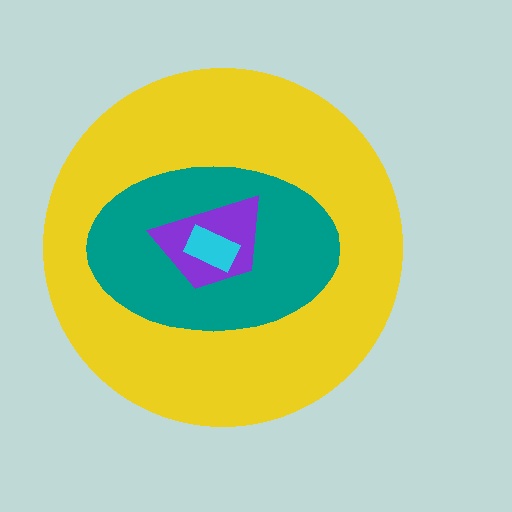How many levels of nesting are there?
4.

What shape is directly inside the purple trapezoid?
The cyan rectangle.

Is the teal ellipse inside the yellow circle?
Yes.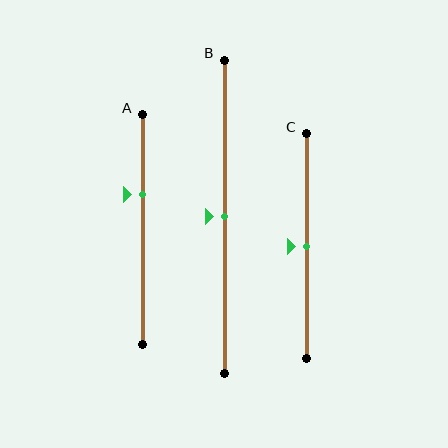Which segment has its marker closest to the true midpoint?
Segment B has its marker closest to the true midpoint.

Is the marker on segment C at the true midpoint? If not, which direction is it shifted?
Yes, the marker on segment C is at the true midpoint.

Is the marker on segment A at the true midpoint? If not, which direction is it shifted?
No, the marker on segment A is shifted upward by about 15% of the segment length.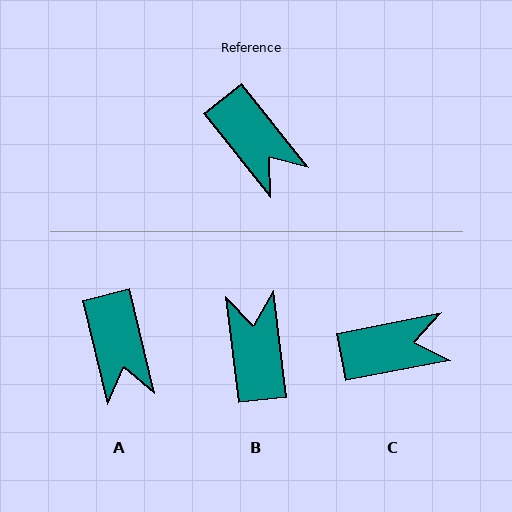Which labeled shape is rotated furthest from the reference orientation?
B, about 148 degrees away.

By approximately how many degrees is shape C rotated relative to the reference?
Approximately 63 degrees counter-clockwise.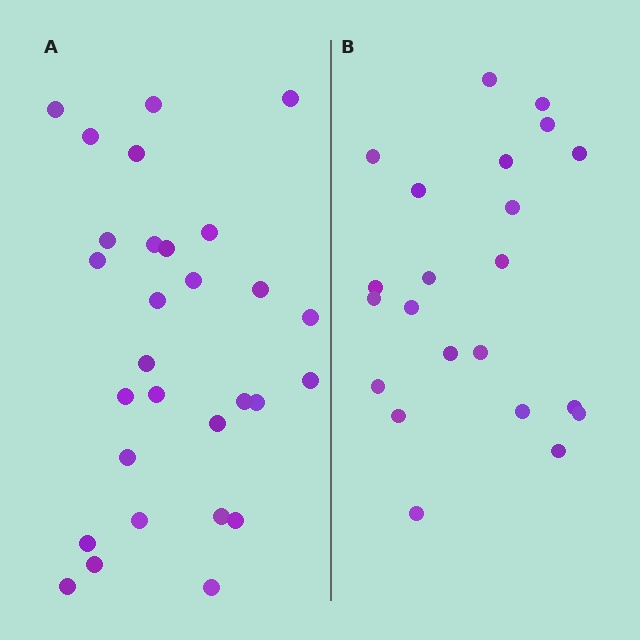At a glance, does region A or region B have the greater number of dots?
Region A (the left region) has more dots.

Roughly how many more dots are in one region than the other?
Region A has roughly 8 or so more dots than region B.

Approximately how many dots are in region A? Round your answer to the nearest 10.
About 30 dots. (The exact count is 29, which rounds to 30.)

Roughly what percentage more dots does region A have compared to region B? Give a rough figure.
About 30% more.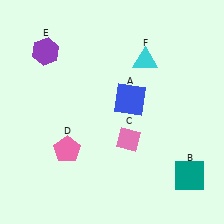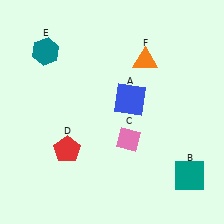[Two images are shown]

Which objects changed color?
D changed from pink to red. E changed from purple to teal. F changed from cyan to orange.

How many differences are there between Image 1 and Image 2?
There are 3 differences between the two images.